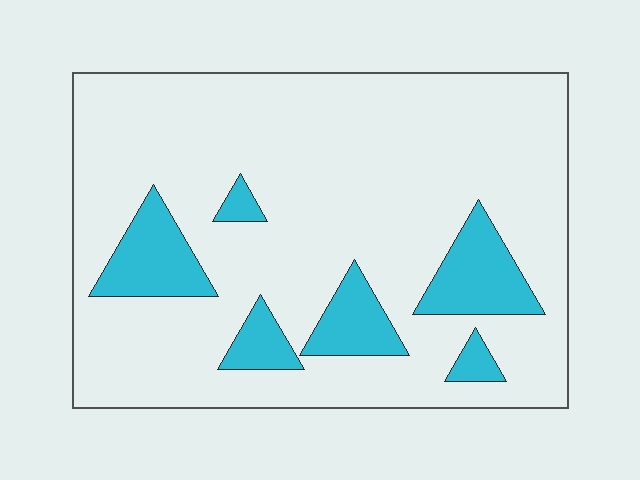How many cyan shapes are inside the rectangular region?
6.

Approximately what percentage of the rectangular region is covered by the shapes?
Approximately 15%.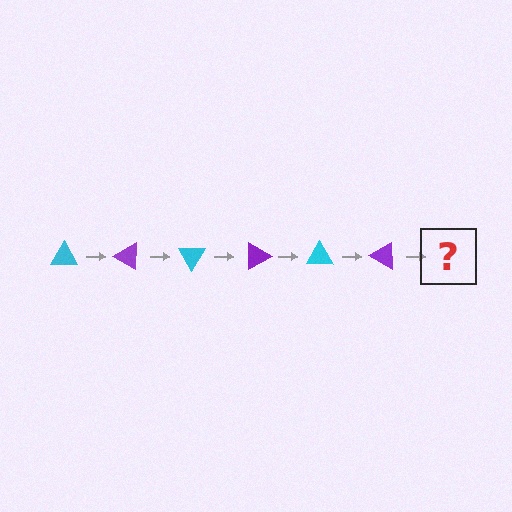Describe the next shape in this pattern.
It should be a cyan triangle, rotated 180 degrees from the start.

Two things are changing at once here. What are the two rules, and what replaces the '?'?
The two rules are that it rotates 30 degrees each step and the color cycles through cyan and purple. The '?' should be a cyan triangle, rotated 180 degrees from the start.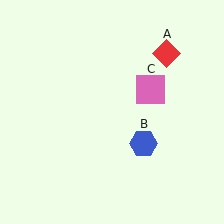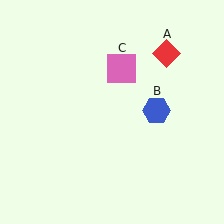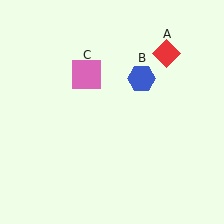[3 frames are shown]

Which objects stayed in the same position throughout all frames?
Red diamond (object A) remained stationary.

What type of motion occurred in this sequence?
The blue hexagon (object B), pink square (object C) rotated counterclockwise around the center of the scene.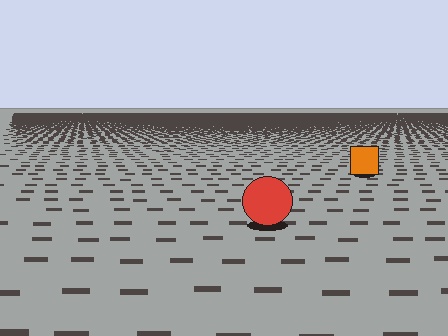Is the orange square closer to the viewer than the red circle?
No. The red circle is closer — you can tell from the texture gradient: the ground texture is coarser near it.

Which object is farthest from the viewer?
The orange square is farthest from the viewer. It appears smaller and the ground texture around it is denser.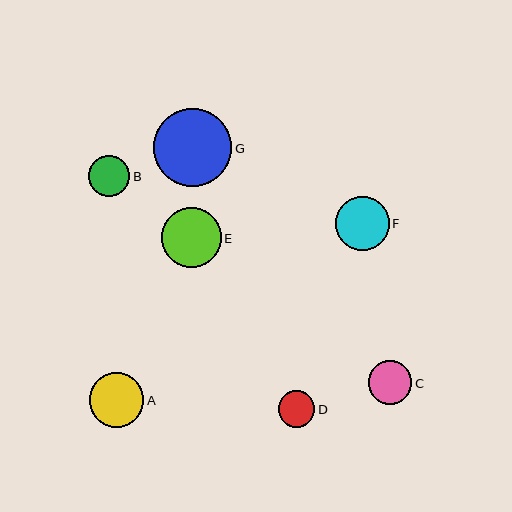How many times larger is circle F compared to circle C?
Circle F is approximately 1.2 times the size of circle C.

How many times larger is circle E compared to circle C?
Circle E is approximately 1.3 times the size of circle C.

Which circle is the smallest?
Circle D is the smallest with a size of approximately 36 pixels.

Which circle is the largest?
Circle G is the largest with a size of approximately 78 pixels.